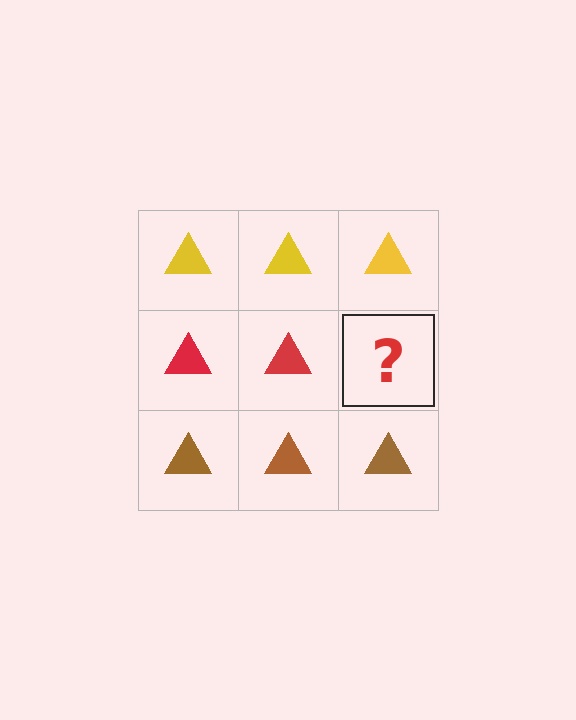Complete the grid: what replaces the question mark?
The question mark should be replaced with a red triangle.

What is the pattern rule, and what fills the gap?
The rule is that each row has a consistent color. The gap should be filled with a red triangle.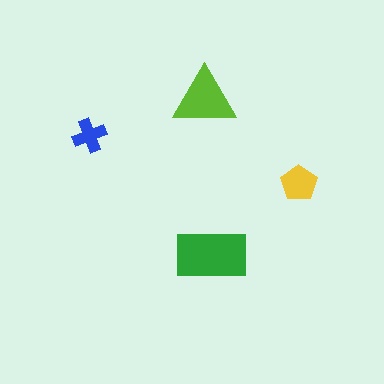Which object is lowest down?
The green rectangle is bottommost.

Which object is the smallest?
The blue cross.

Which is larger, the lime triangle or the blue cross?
The lime triangle.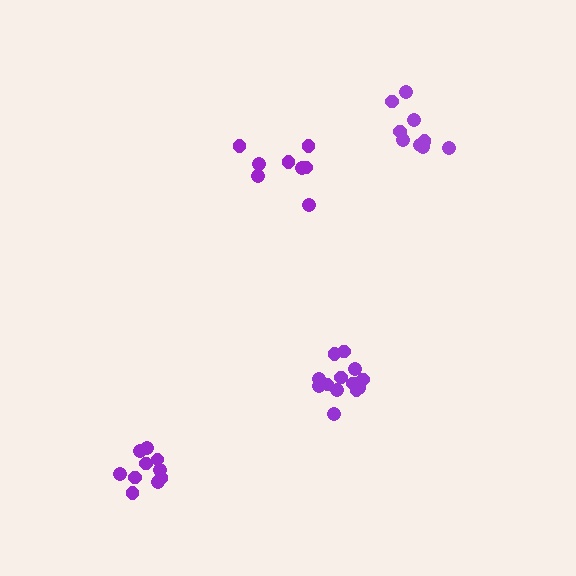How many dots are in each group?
Group 1: 10 dots, Group 2: 13 dots, Group 3: 8 dots, Group 4: 9 dots (40 total).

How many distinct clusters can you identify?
There are 4 distinct clusters.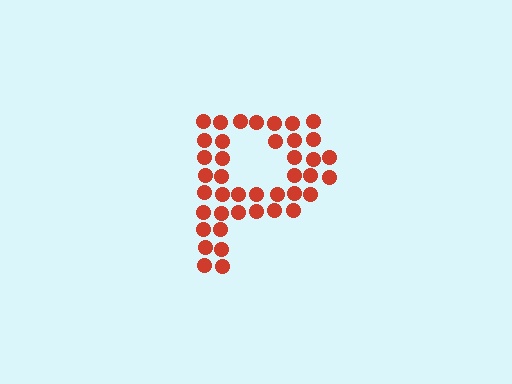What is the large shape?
The large shape is the letter P.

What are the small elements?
The small elements are circles.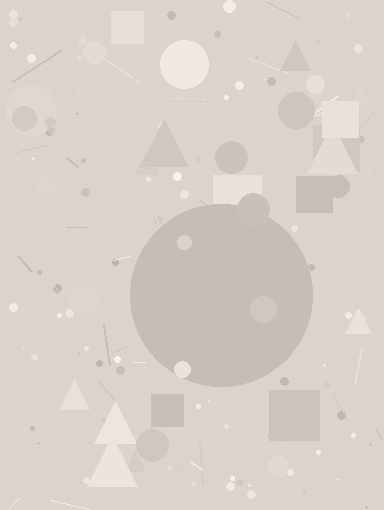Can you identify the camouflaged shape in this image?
The camouflaged shape is a circle.